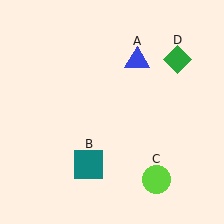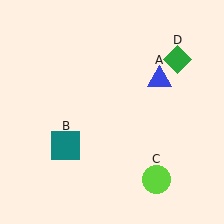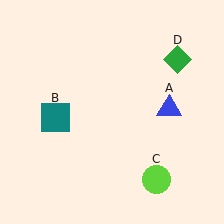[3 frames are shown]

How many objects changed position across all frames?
2 objects changed position: blue triangle (object A), teal square (object B).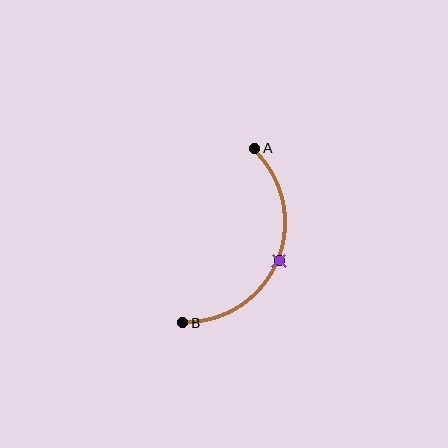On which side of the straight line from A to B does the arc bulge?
The arc bulges to the right of the straight line connecting A and B.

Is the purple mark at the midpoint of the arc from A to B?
Yes. The purple mark lies on the arc at equal arc-length from both A and B — it is the arc midpoint.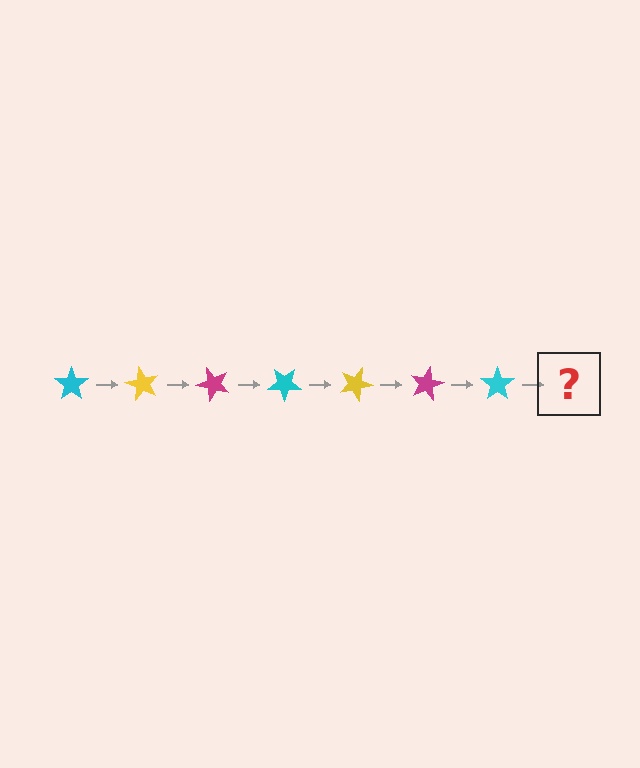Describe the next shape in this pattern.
It should be a yellow star, rotated 420 degrees from the start.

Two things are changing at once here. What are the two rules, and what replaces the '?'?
The two rules are that it rotates 60 degrees each step and the color cycles through cyan, yellow, and magenta. The '?' should be a yellow star, rotated 420 degrees from the start.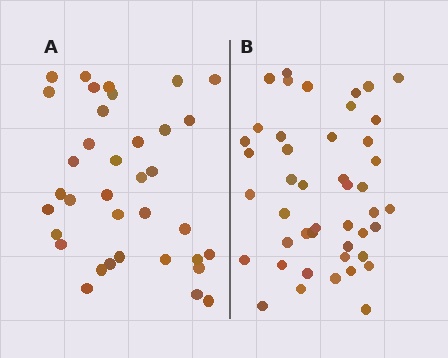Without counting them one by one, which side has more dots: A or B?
Region B (the right region) has more dots.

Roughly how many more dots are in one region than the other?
Region B has roughly 8 or so more dots than region A.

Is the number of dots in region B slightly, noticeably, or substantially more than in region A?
Region B has noticeably more, but not dramatically so. The ratio is roughly 1.2 to 1.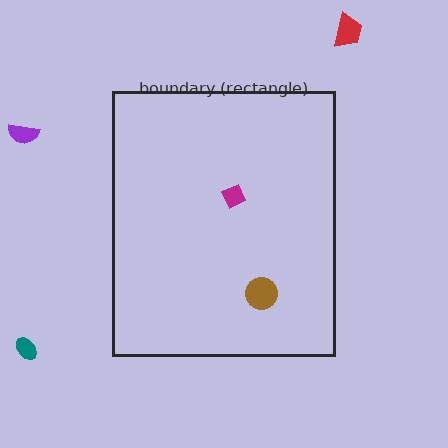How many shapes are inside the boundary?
2 inside, 3 outside.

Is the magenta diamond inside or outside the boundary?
Inside.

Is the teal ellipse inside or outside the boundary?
Outside.